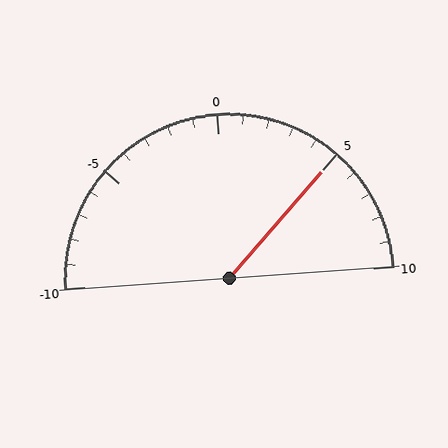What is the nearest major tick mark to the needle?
The nearest major tick mark is 5.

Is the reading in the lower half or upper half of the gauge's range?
The reading is in the upper half of the range (-10 to 10).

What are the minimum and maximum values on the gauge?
The gauge ranges from -10 to 10.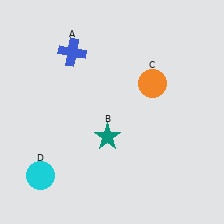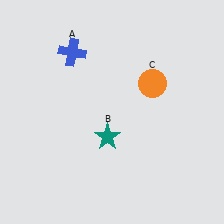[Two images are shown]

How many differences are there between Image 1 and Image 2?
There is 1 difference between the two images.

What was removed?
The cyan circle (D) was removed in Image 2.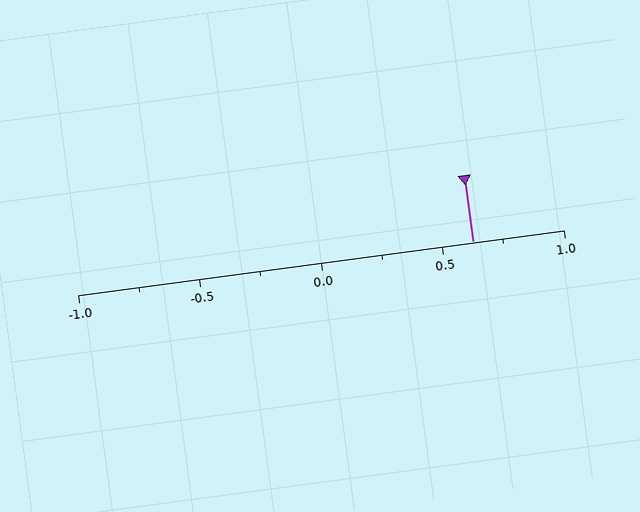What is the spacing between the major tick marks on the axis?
The major ticks are spaced 0.5 apart.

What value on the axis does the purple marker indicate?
The marker indicates approximately 0.62.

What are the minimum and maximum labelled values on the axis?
The axis runs from -1.0 to 1.0.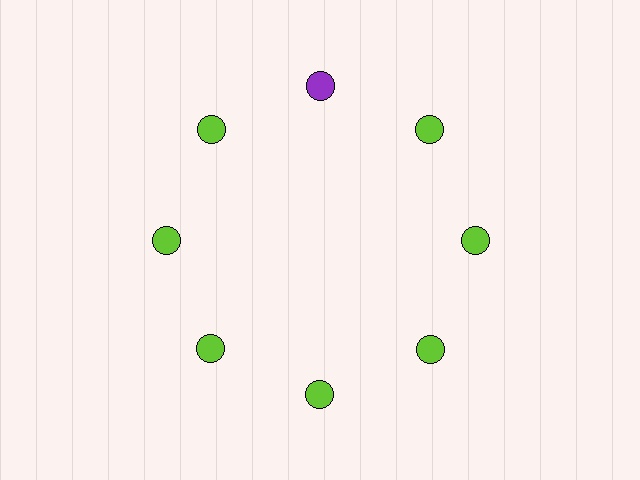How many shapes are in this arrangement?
There are 8 shapes arranged in a ring pattern.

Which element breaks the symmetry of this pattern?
The purple circle at roughly the 12 o'clock position breaks the symmetry. All other shapes are lime circles.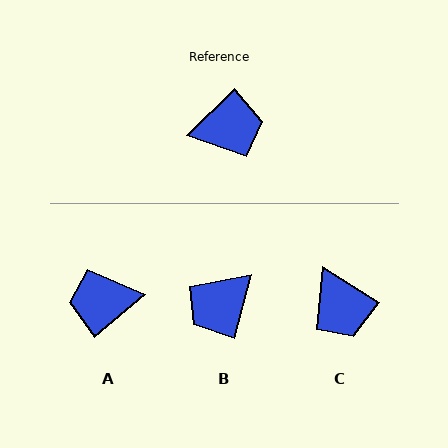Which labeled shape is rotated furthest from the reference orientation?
A, about 176 degrees away.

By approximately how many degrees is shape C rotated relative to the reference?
Approximately 76 degrees clockwise.